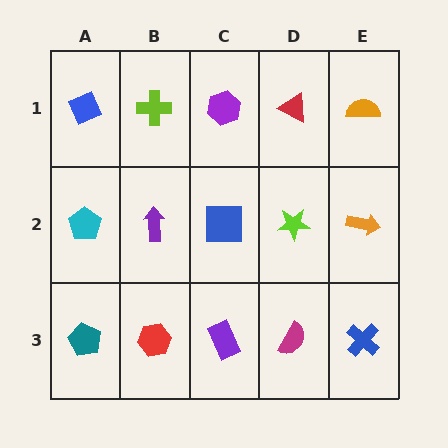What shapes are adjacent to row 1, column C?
A blue square (row 2, column C), a lime cross (row 1, column B), a red triangle (row 1, column D).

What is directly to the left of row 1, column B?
A blue diamond.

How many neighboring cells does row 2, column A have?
3.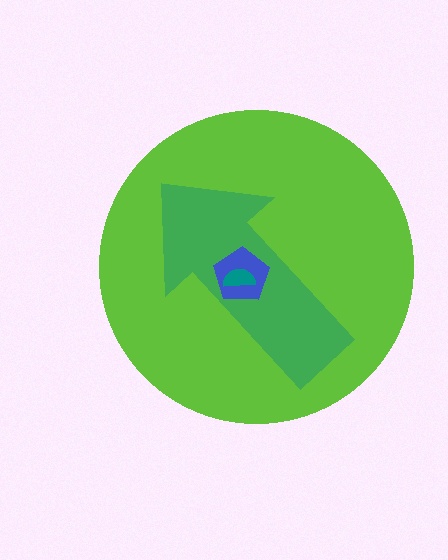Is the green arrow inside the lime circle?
Yes.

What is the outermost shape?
The lime circle.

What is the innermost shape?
The teal semicircle.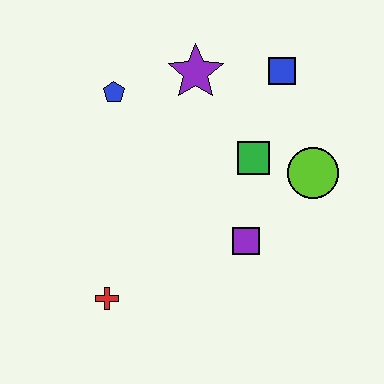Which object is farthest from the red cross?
The blue square is farthest from the red cross.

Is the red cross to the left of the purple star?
Yes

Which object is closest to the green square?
The lime circle is closest to the green square.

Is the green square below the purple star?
Yes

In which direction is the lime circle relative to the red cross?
The lime circle is to the right of the red cross.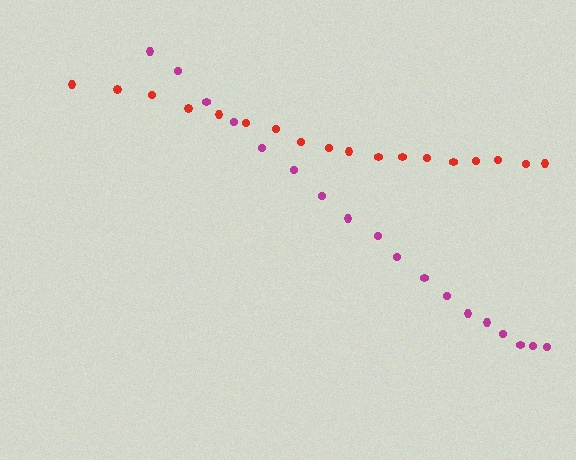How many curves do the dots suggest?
There are 2 distinct paths.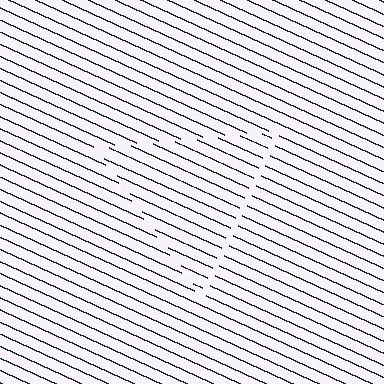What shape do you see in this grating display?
An illusory triangle. The interior of the shape contains the same grating, shifted by half a period — the contour is defined by the phase discontinuity where line-ends from the inner and outer gratings abut.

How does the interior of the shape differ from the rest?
The interior of the shape contains the same grating, shifted by half a period — the contour is defined by the phase discontinuity where line-ends from the inner and outer gratings abut.